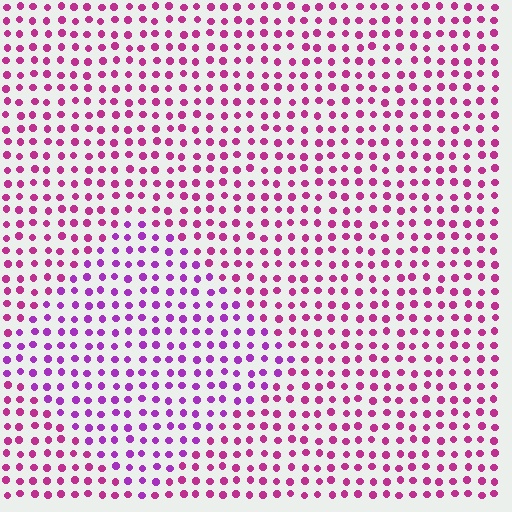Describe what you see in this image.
The image is filled with small magenta elements in a uniform arrangement. A diamond-shaped region is visible where the elements are tinted to a slightly different hue, forming a subtle color boundary.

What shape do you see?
I see a diamond.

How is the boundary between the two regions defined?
The boundary is defined purely by a slight shift in hue (about 30 degrees). Spacing, size, and orientation are identical on both sides.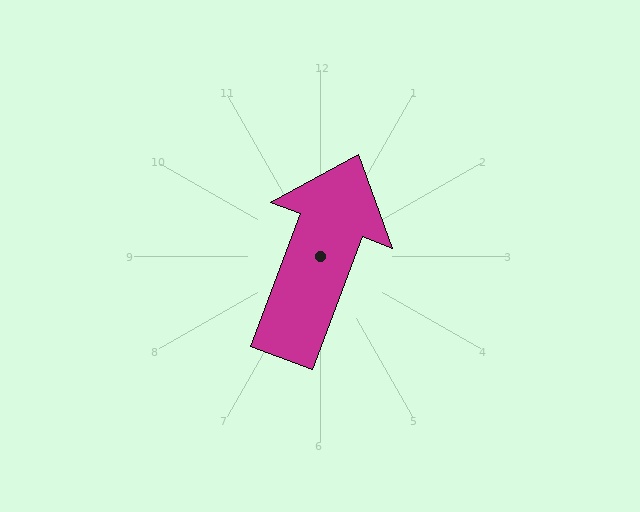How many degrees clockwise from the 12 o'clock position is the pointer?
Approximately 21 degrees.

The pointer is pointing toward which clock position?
Roughly 1 o'clock.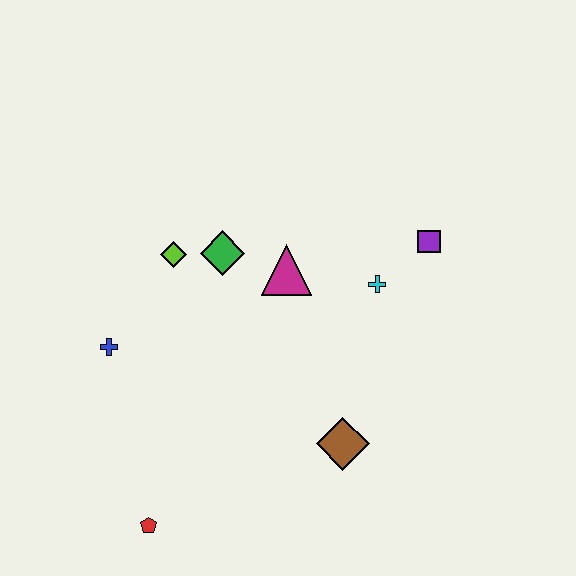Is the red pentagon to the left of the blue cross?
No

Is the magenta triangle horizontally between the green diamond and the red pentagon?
No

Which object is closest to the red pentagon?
The blue cross is closest to the red pentagon.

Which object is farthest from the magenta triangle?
The red pentagon is farthest from the magenta triangle.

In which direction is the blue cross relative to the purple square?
The blue cross is to the left of the purple square.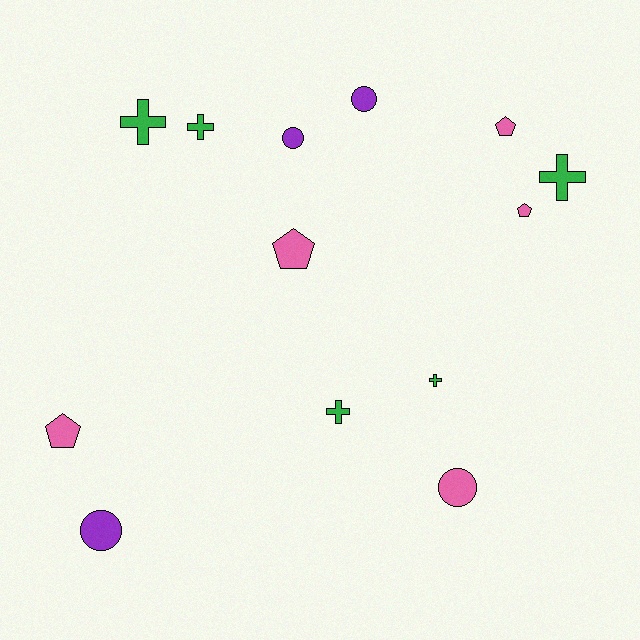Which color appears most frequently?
Pink, with 5 objects.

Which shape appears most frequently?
Cross, with 5 objects.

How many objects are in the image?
There are 13 objects.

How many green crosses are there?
There are 5 green crosses.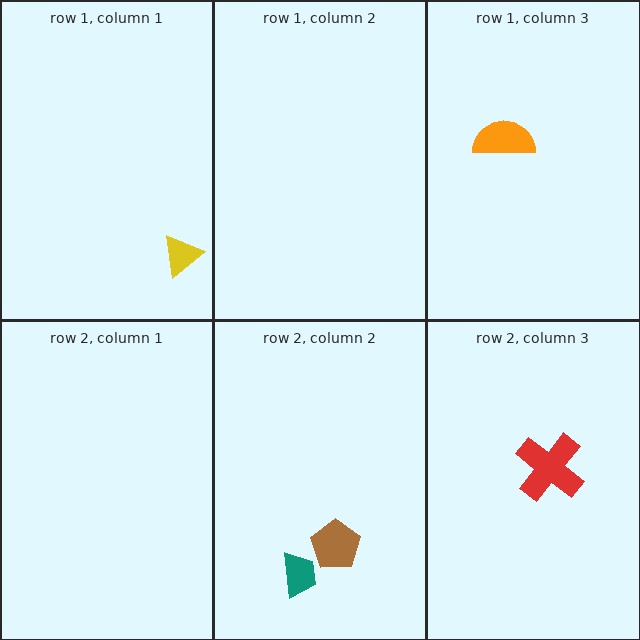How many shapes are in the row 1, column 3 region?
1.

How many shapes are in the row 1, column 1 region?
1.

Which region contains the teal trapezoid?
The row 2, column 2 region.